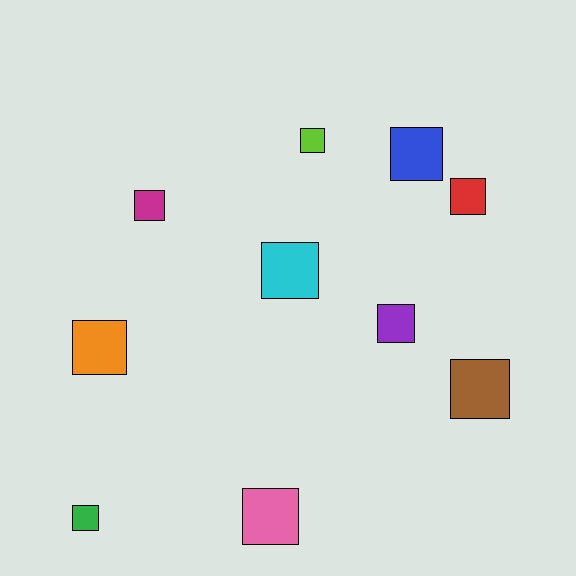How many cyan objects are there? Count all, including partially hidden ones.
There is 1 cyan object.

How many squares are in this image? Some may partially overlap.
There are 10 squares.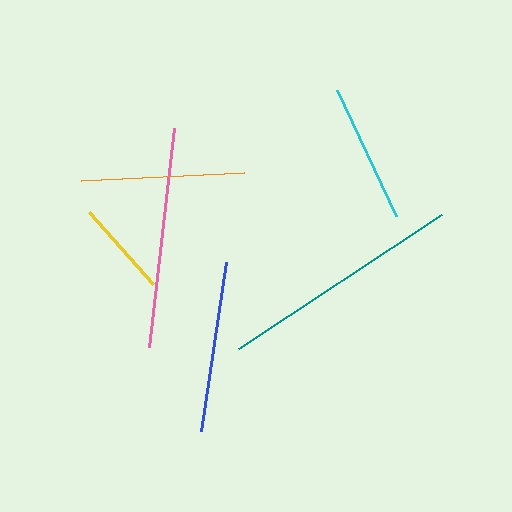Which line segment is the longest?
The teal line is the longest at approximately 243 pixels.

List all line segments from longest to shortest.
From longest to shortest: teal, pink, blue, orange, cyan, yellow.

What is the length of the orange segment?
The orange segment is approximately 163 pixels long.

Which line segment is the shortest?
The yellow line is the shortest at approximately 96 pixels.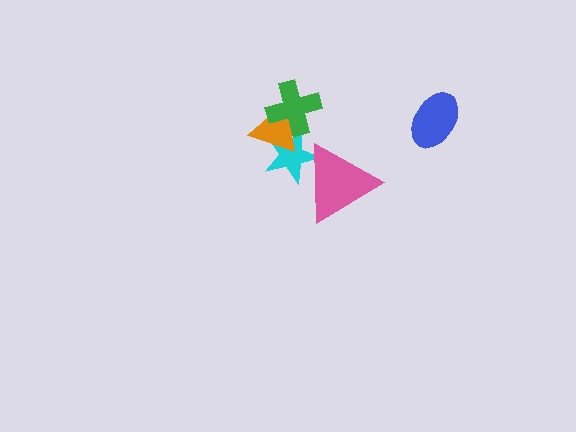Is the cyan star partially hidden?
Yes, it is partially covered by another shape.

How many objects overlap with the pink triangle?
1 object overlaps with the pink triangle.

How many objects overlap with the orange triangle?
2 objects overlap with the orange triangle.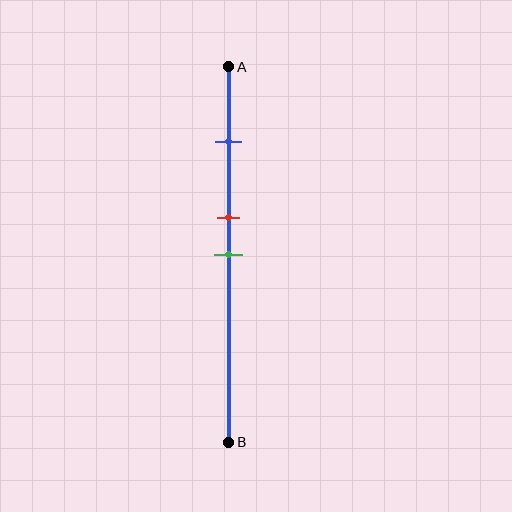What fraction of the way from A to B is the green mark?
The green mark is approximately 50% (0.5) of the way from A to B.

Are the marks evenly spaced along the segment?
No, the marks are not evenly spaced.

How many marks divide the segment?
There are 3 marks dividing the segment.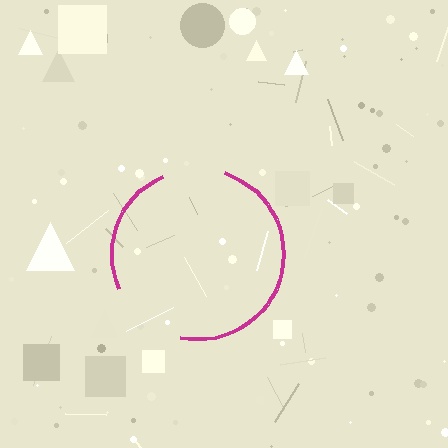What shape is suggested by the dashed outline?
The dashed outline suggests a circle.